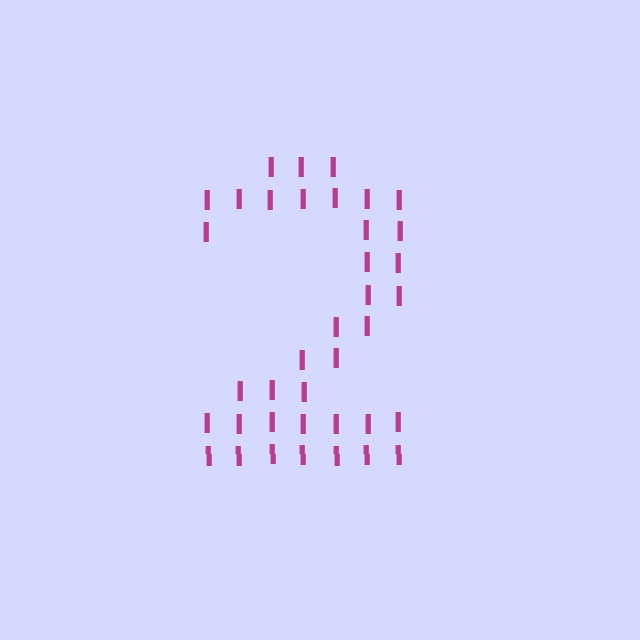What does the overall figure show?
The overall figure shows the digit 2.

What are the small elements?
The small elements are letter I's.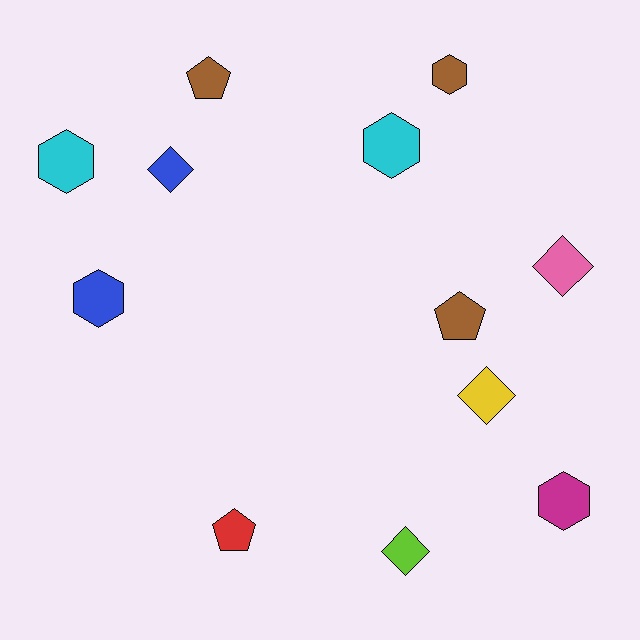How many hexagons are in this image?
There are 5 hexagons.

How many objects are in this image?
There are 12 objects.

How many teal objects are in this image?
There are no teal objects.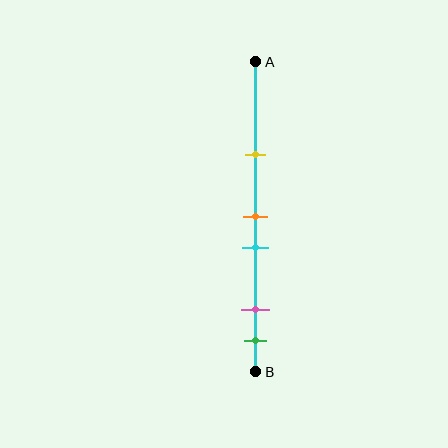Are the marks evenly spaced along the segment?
No, the marks are not evenly spaced.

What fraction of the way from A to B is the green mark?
The green mark is approximately 90% (0.9) of the way from A to B.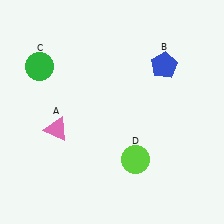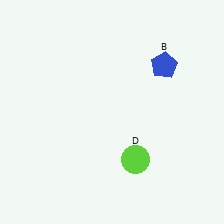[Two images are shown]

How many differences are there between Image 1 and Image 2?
There are 2 differences between the two images.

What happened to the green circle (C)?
The green circle (C) was removed in Image 2. It was in the top-left area of Image 1.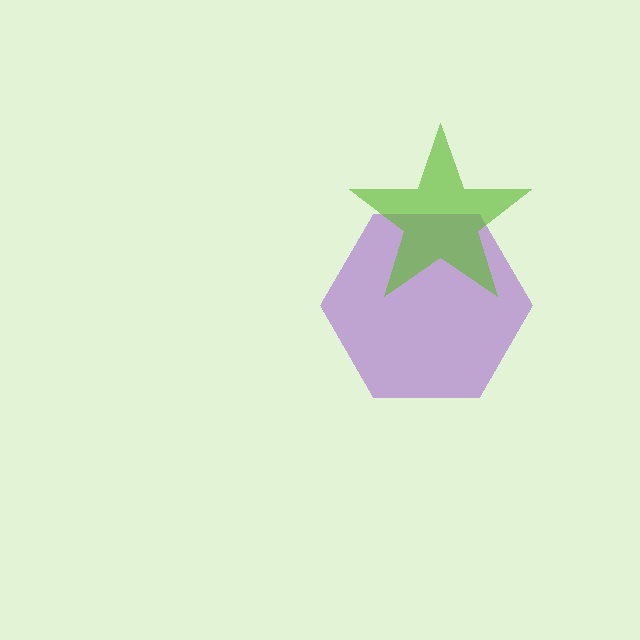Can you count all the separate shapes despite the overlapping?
Yes, there are 2 separate shapes.